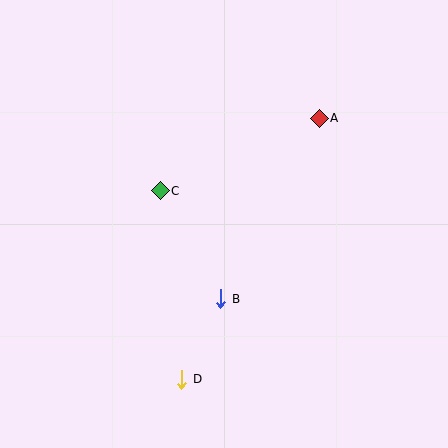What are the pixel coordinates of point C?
Point C is at (160, 191).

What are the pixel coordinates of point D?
Point D is at (182, 379).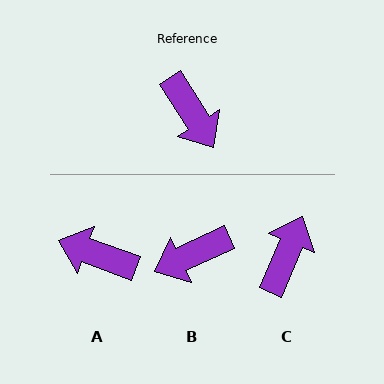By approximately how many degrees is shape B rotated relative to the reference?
Approximately 97 degrees clockwise.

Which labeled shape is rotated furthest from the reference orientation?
A, about 142 degrees away.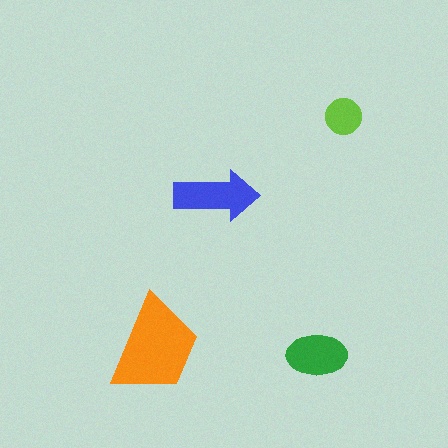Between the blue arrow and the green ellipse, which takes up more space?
The blue arrow.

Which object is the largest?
The orange trapezoid.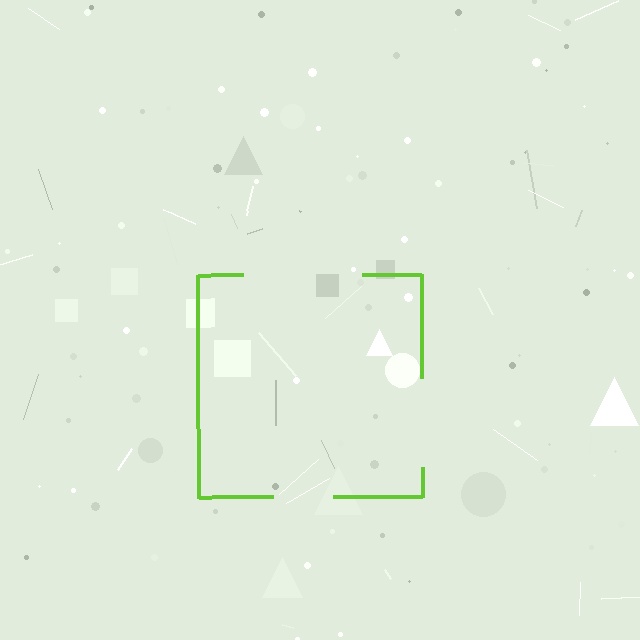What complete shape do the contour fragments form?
The contour fragments form a square.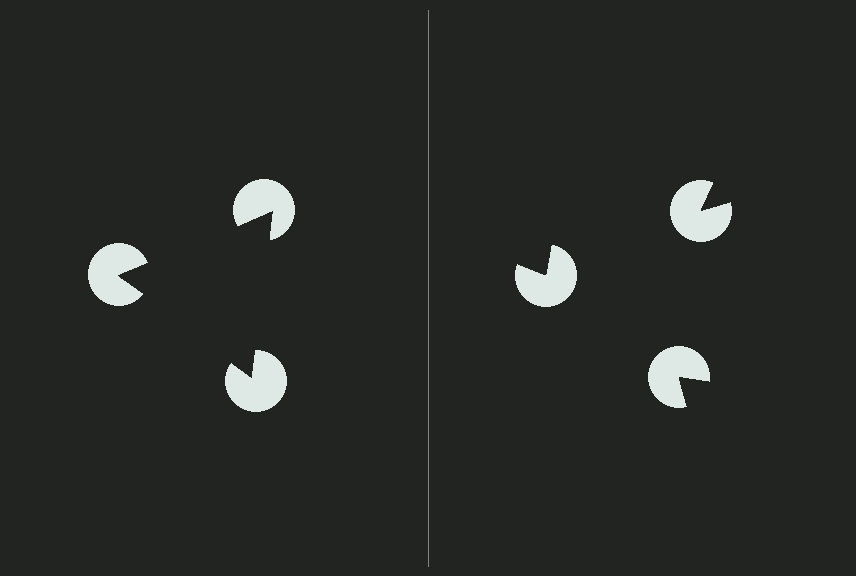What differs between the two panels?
The pac-man discs are positioned identically on both sides; only the wedge orientations differ. On the left they align to a triangle; on the right they are misaligned.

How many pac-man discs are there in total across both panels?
6 — 3 on each side.